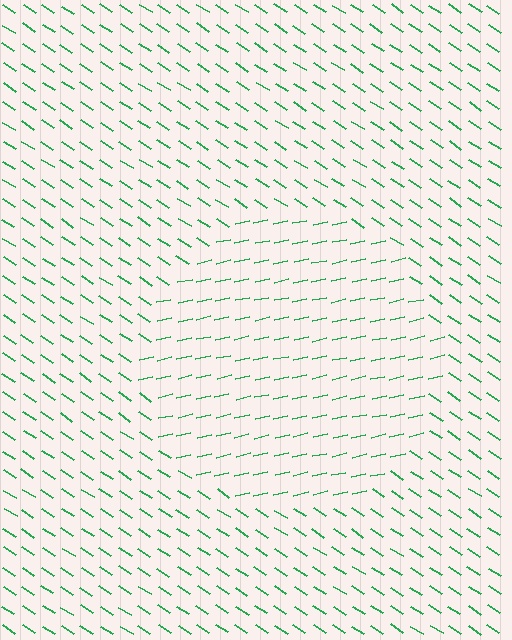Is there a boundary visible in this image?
Yes, there is a texture boundary formed by a change in line orientation.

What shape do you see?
I see a circle.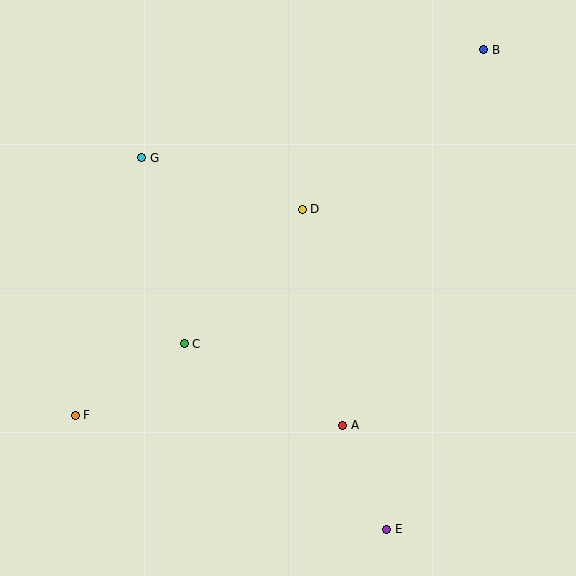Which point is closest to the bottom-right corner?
Point E is closest to the bottom-right corner.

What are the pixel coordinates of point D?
Point D is at (302, 209).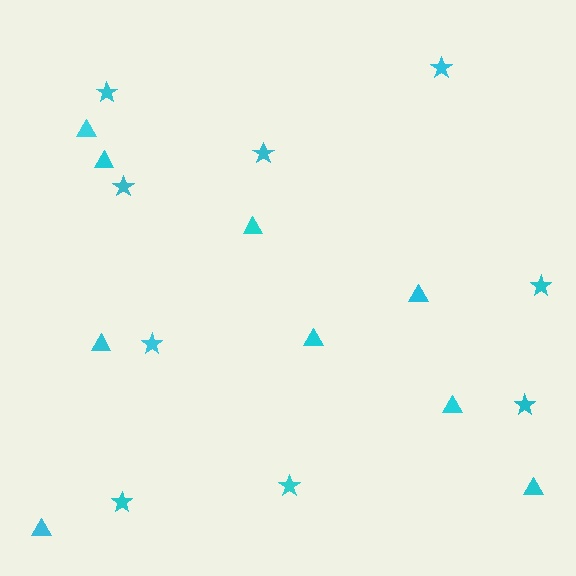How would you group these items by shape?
There are 2 groups: one group of stars (9) and one group of triangles (9).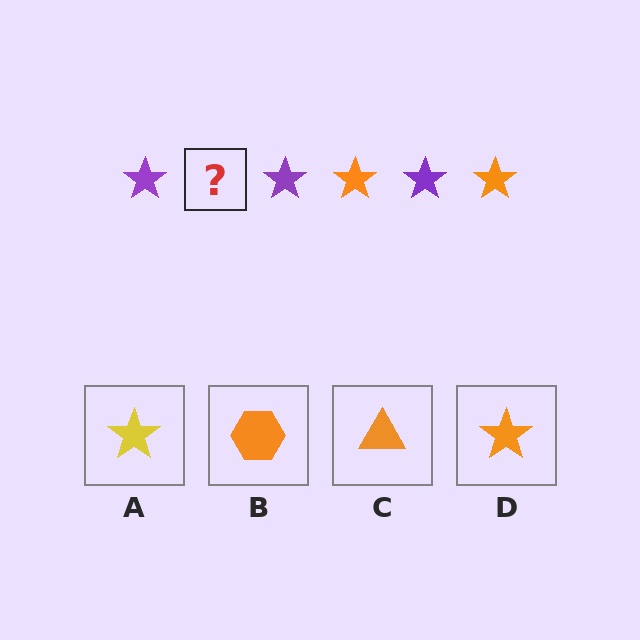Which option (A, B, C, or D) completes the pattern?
D.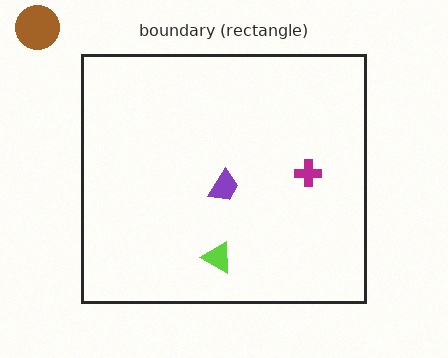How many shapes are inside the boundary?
3 inside, 1 outside.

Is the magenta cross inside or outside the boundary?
Inside.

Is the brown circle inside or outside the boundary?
Outside.